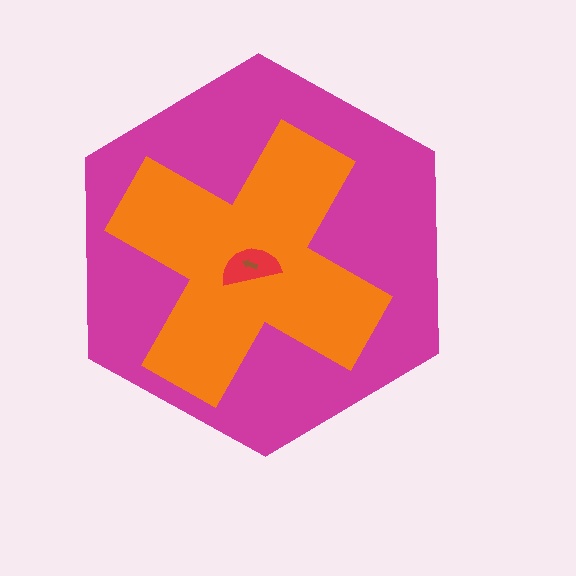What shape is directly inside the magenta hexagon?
The orange cross.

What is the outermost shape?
The magenta hexagon.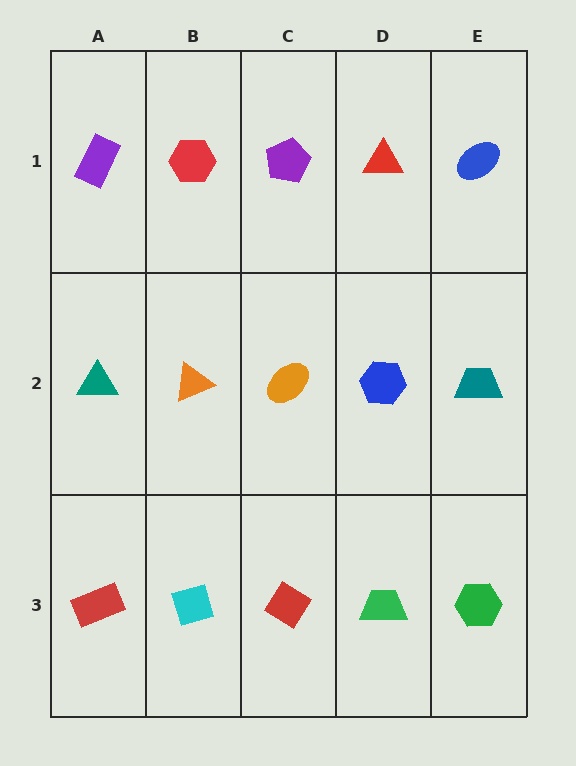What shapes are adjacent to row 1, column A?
A teal triangle (row 2, column A), a red hexagon (row 1, column B).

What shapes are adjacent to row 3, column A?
A teal triangle (row 2, column A), a cyan diamond (row 3, column B).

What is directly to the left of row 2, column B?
A teal triangle.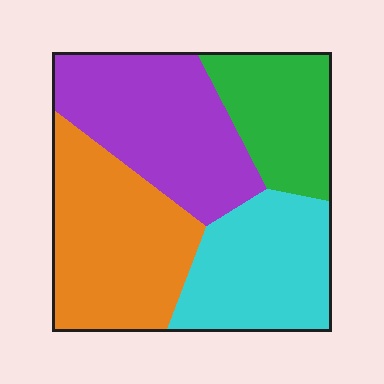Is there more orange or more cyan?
Orange.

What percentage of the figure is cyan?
Cyan takes up about one quarter (1/4) of the figure.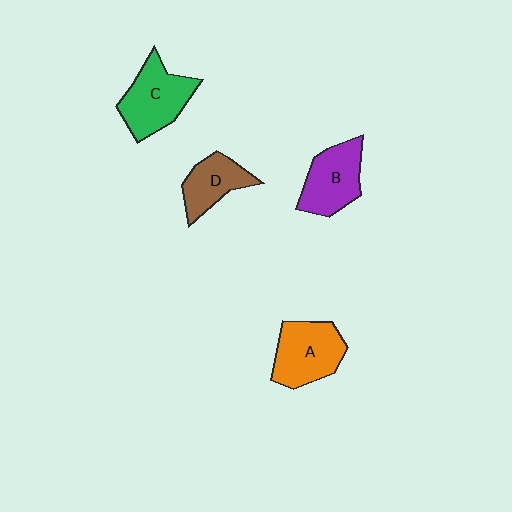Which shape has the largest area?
Shape C (green).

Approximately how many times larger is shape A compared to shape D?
Approximately 1.4 times.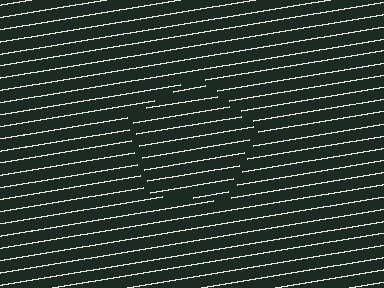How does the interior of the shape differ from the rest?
The interior of the shape contains the same grating, shifted by half a period — the contour is defined by the phase discontinuity where line-ends from the inner and outer gratings abut.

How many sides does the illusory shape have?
5 sides — the line-ends trace a pentagon.